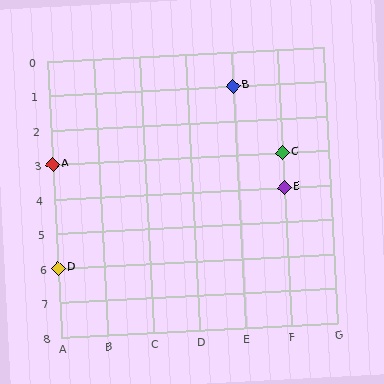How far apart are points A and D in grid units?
Points A and D are 3 rows apart.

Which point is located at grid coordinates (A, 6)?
Point D is at (A, 6).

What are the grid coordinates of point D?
Point D is at grid coordinates (A, 6).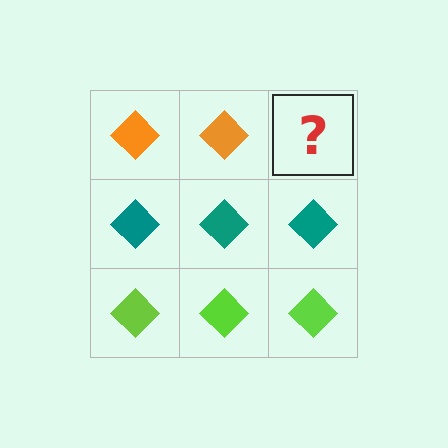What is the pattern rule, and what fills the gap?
The rule is that each row has a consistent color. The gap should be filled with an orange diamond.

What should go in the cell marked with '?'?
The missing cell should contain an orange diamond.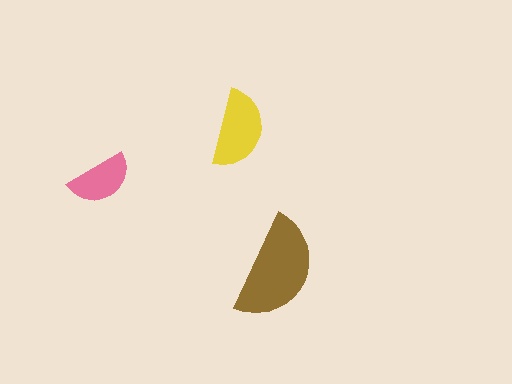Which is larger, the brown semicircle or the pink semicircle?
The brown one.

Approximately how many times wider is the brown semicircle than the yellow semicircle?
About 1.5 times wider.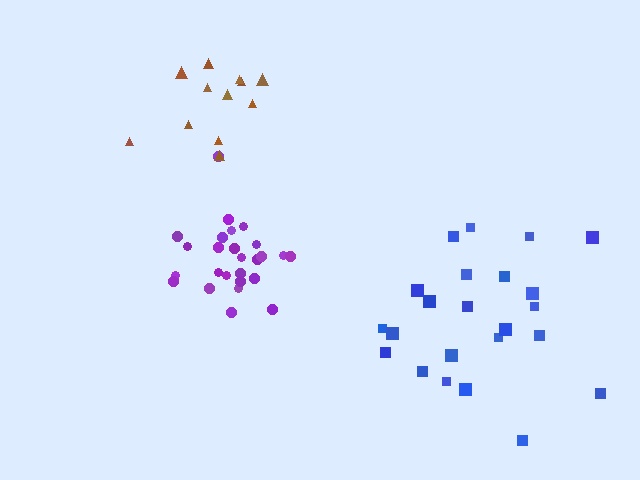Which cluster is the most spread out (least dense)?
Blue.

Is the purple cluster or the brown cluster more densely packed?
Purple.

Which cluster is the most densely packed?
Purple.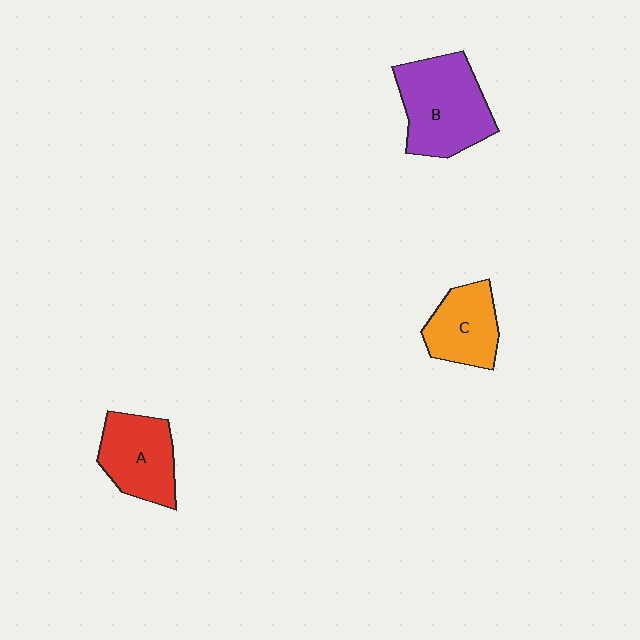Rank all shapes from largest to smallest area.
From largest to smallest: B (purple), A (red), C (orange).